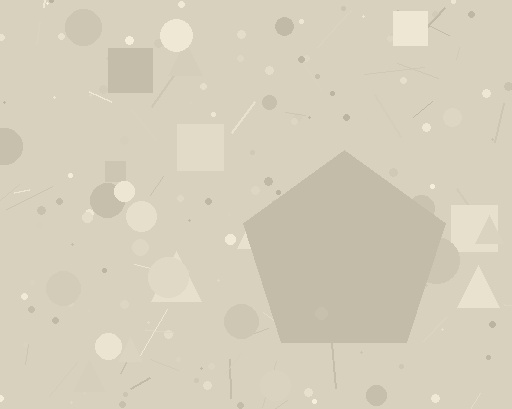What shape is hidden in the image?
A pentagon is hidden in the image.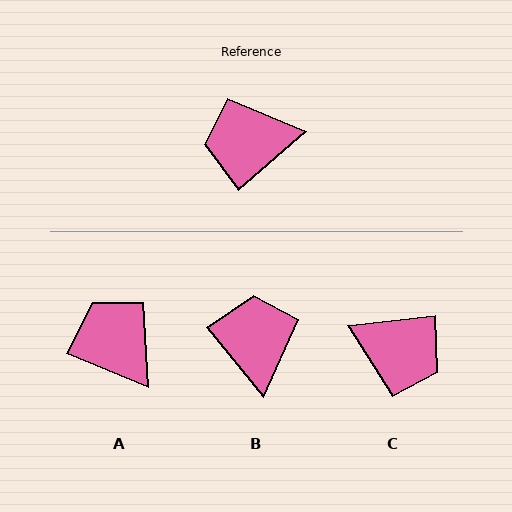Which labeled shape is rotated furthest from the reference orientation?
C, about 145 degrees away.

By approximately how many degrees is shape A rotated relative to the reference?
Approximately 63 degrees clockwise.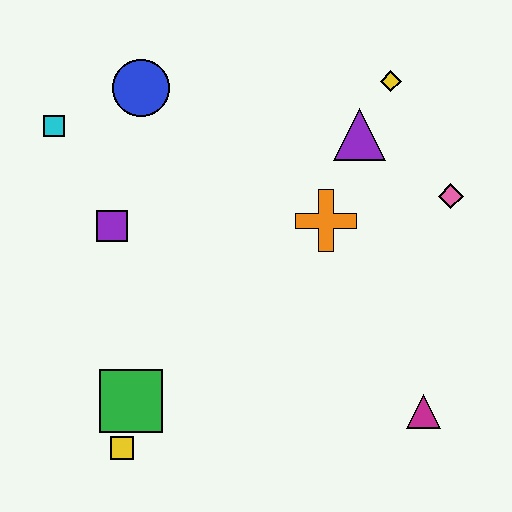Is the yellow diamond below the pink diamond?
No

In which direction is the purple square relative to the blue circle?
The purple square is below the blue circle.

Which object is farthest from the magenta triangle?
The cyan square is farthest from the magenta triangle.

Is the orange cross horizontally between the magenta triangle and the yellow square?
Yes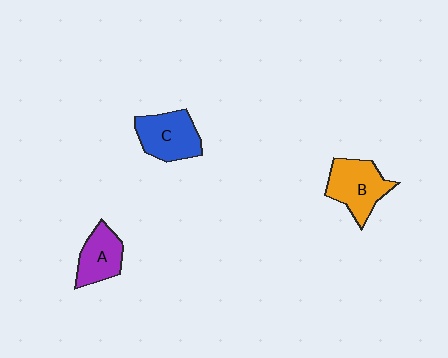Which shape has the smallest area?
Shape A (purple).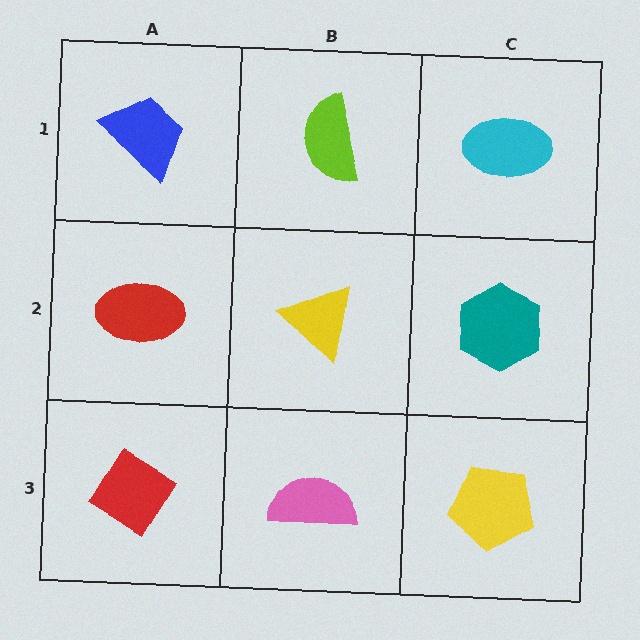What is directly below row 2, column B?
A pink semicircle.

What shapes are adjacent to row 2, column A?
A blue trapezoid (row 1, column A), a red diamond (row 3, column A), a yellow triangle (row 2, column B).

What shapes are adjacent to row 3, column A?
A red ellipse (row 2, column A), a pink semicircle (row 3, column B).